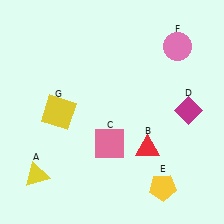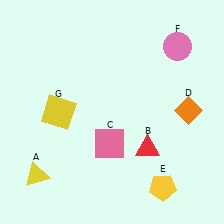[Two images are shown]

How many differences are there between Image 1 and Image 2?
There is 1 difference between the two images.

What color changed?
The diamond (D) changed from magenta in Image 1 to orange in Image 2.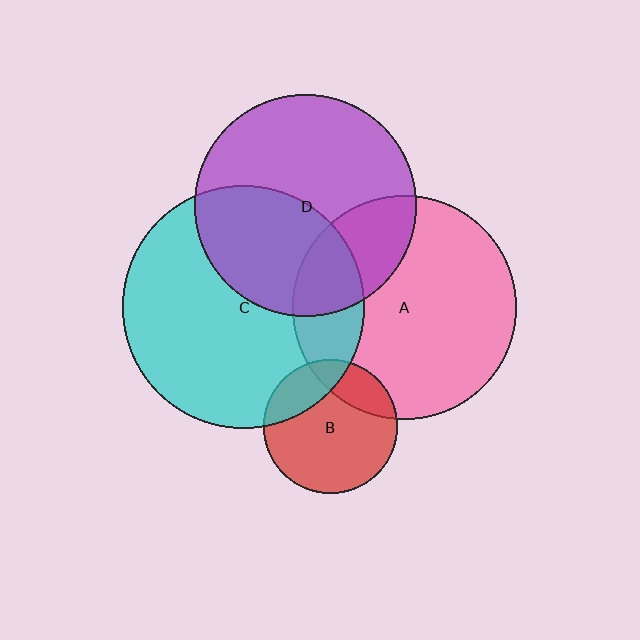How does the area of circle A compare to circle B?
Approximately 2.8 times.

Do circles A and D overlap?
Yes.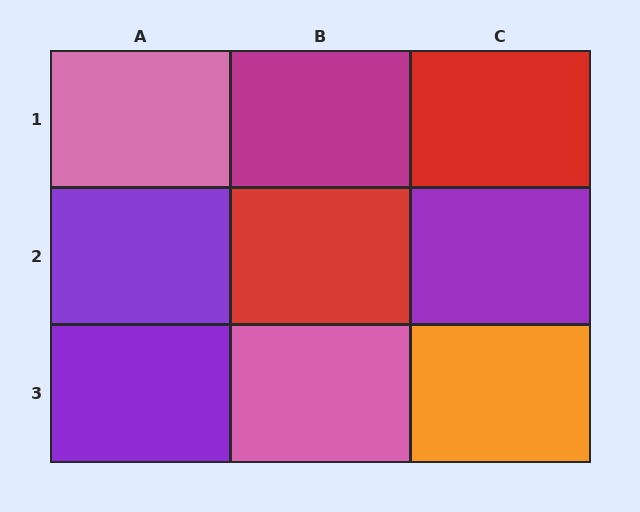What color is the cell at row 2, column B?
Red.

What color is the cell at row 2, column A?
Purple.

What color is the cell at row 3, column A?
Purple.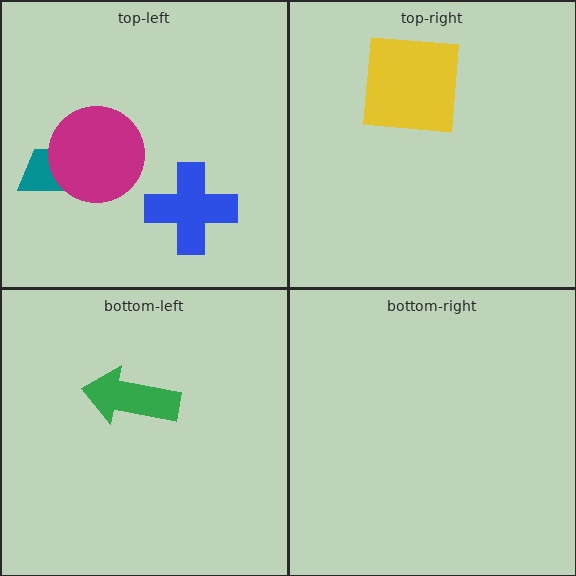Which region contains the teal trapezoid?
The top-left region.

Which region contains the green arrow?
The bottom-left region.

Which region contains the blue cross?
The top-left region.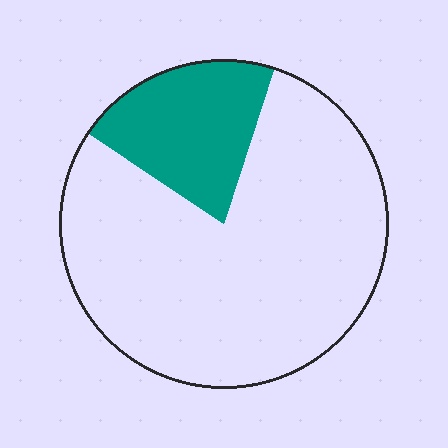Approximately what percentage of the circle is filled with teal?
Approximately 20%.